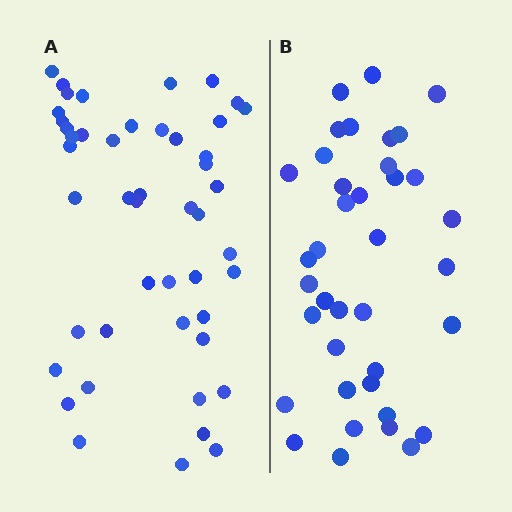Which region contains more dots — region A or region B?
Region A (the left region) has more dots.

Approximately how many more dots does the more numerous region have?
Region A has roughly 8 or so more dots than region B.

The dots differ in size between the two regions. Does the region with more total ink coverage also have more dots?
No. Region B has more total ink coverage because its dots are larger, but region A actually contains more individual dots. Total area can be misleading — the number of items is what matters here.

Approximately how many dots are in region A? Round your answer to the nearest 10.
About 50 dots. (The exact count is 47, which rounds to 50.)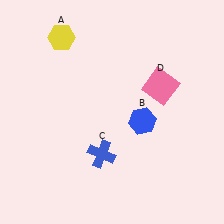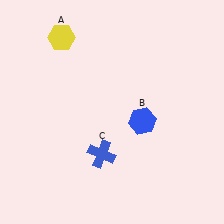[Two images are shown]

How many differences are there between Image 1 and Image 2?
There is 1 difference between the two images.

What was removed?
The pink square (D) was removed in Image 2.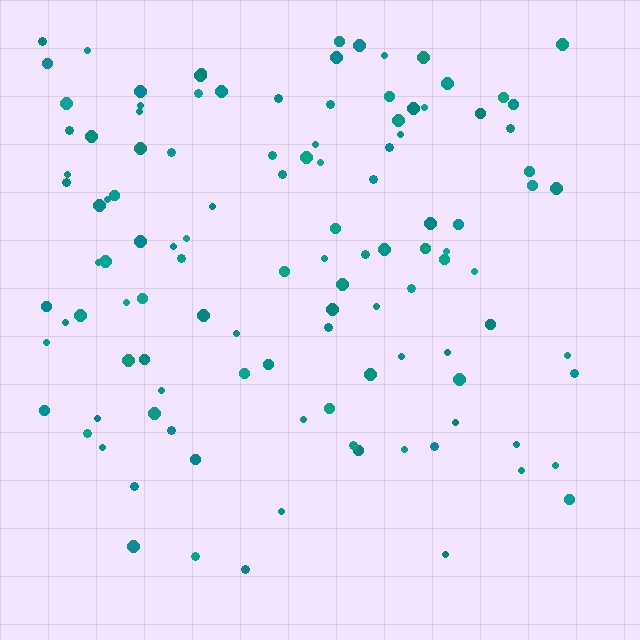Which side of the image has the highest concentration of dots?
The top.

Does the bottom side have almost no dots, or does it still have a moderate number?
Still a moderate number, just noticeably fewer than the top.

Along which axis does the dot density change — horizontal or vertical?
Vertical.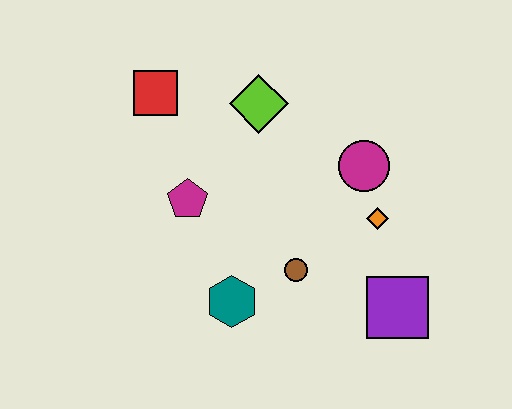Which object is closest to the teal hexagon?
The brown circle is closest to the teal hexagon.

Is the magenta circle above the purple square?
Yes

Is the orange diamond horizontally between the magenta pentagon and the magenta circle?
No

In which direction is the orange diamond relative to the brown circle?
The orange diamond is to the right of the brown circle.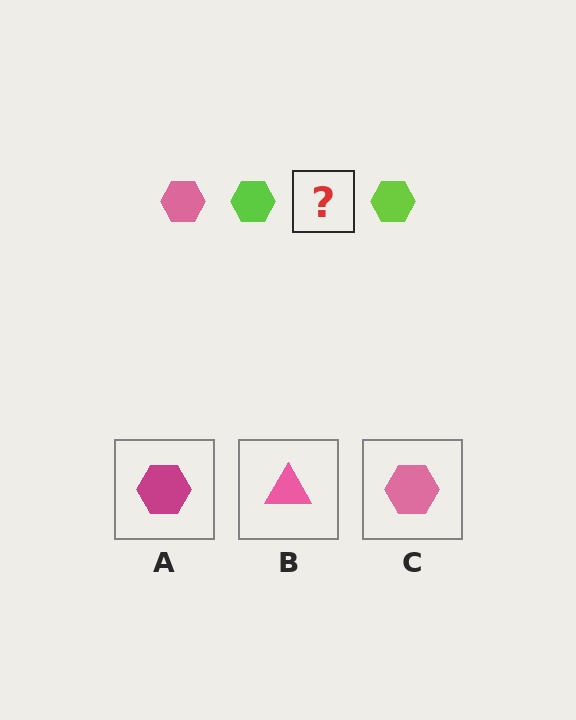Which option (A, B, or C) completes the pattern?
C.